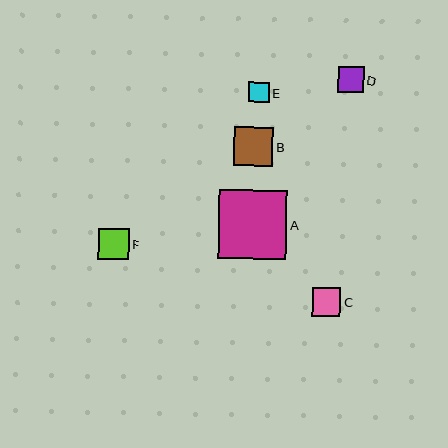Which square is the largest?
Square A is the largest with a size of approximately 69 pixels.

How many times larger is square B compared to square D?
Square B is approximately 1.5 times the size of square D.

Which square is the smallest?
Square E is the smallest with a size of approximately 21 pixels.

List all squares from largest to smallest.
From largest to smallest: A, B, F, C, D, E.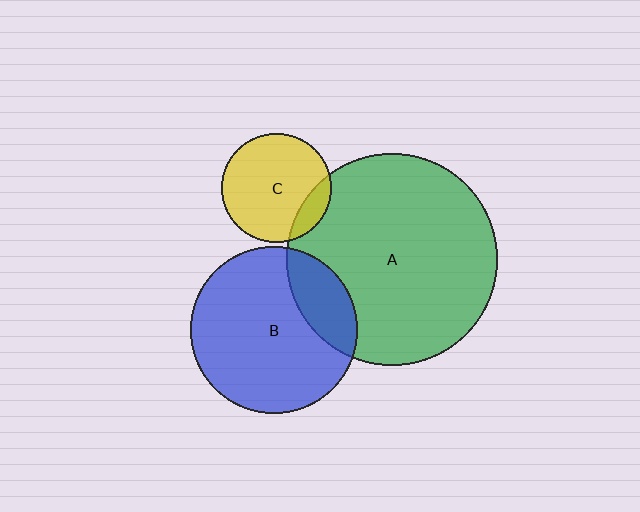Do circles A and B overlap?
Yes.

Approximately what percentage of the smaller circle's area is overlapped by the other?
Approximately 20%.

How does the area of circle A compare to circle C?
Approximately 3.7 times.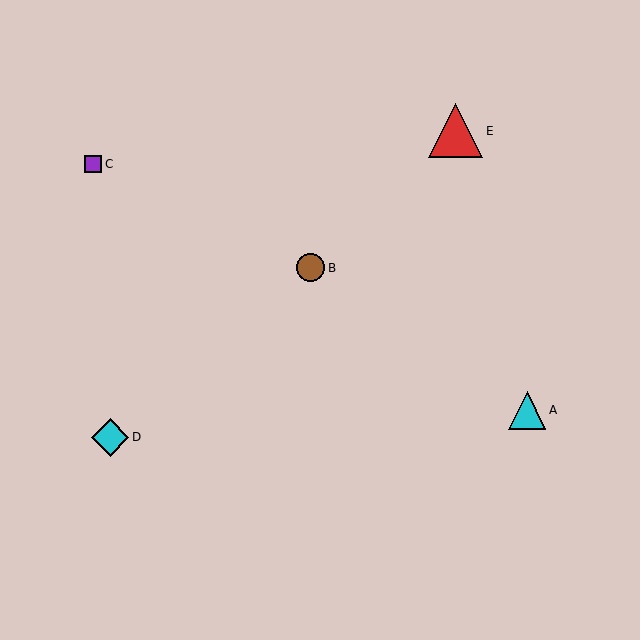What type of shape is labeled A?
Shape A is a cyan triangle.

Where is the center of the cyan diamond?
The center of the cyan diamond is at (110, 437).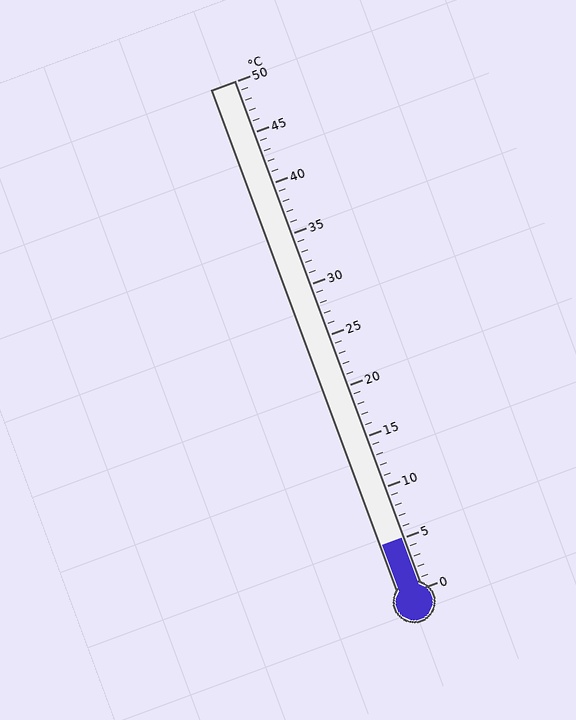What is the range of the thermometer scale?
The thermometer scale ranges from 0°C to 50°C.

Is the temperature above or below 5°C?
The temperature is at 5°C.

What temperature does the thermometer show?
The thermometer shows approximately 5°C.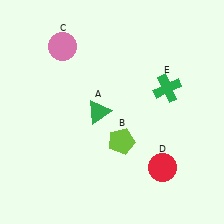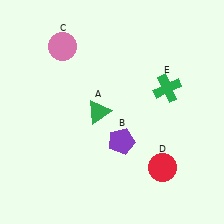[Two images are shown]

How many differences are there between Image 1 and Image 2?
There is 1 difference between the two images.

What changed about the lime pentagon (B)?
In Image 1, B is lime. In Image 2, it changed to purple.